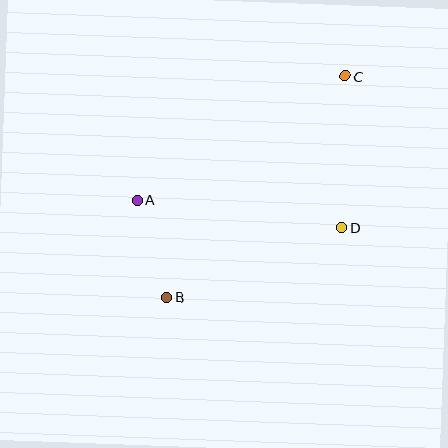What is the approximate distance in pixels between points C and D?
The distance between C and D is approximately 152 pixels.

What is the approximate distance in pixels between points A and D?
The distance between A and D is approximately 207 pixels.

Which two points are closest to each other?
Points A and B are closest to each other.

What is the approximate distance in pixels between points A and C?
The distance between A and C is approximately 242 pixels.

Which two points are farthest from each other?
Points B and C are farthest from each other.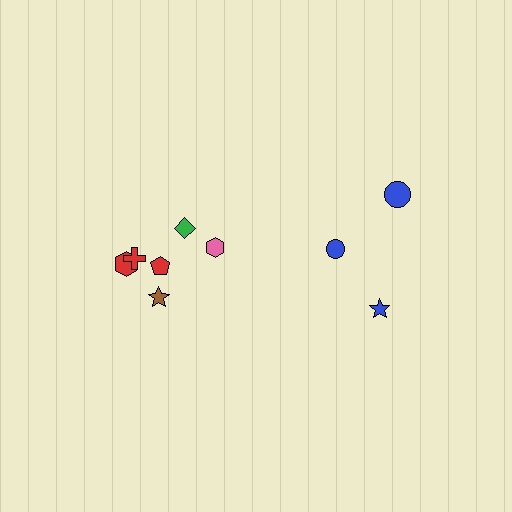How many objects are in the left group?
There are 6 objects.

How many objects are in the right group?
There are 3 objects.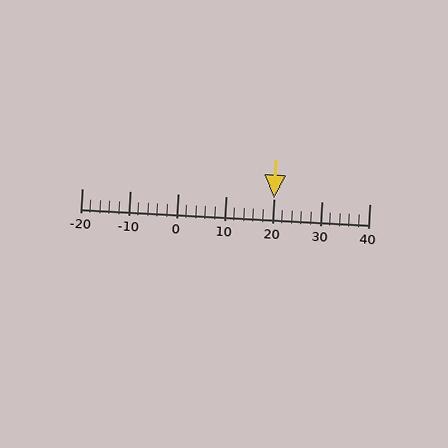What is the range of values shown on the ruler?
The ruler shows values from -20 to 40.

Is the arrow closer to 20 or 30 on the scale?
The arrow is closer to 20.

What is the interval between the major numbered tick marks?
The major tick marks are spaced 10 units apart.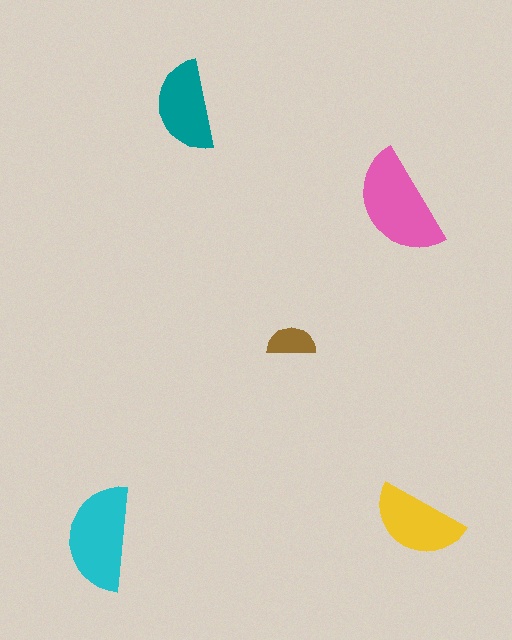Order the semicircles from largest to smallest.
the pink one, the cyan one, the yellow one, the teal one, the brown one.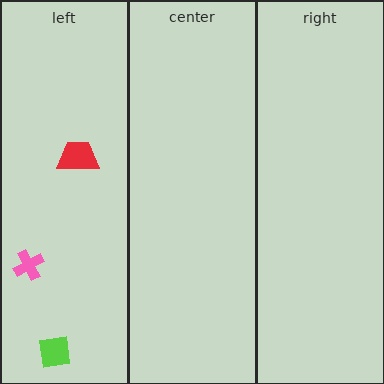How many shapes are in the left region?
3.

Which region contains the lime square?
The left region.